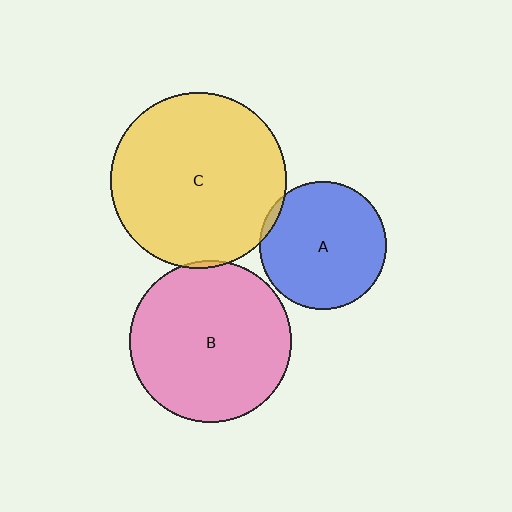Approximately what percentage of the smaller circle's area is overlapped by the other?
Approximately 5%.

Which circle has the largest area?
Circle C (yellow).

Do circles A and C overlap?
Yes.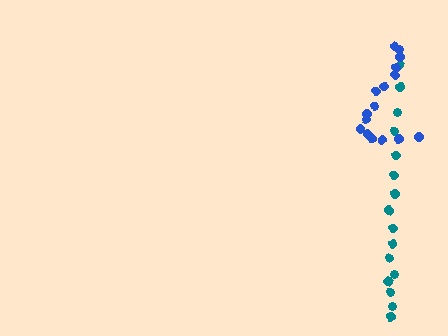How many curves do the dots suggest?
There are 2 distinct paths.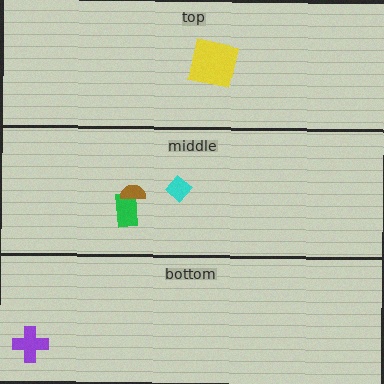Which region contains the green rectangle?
The middle region.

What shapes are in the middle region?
The green rectangle, the brown semicircle, the cyan diamond.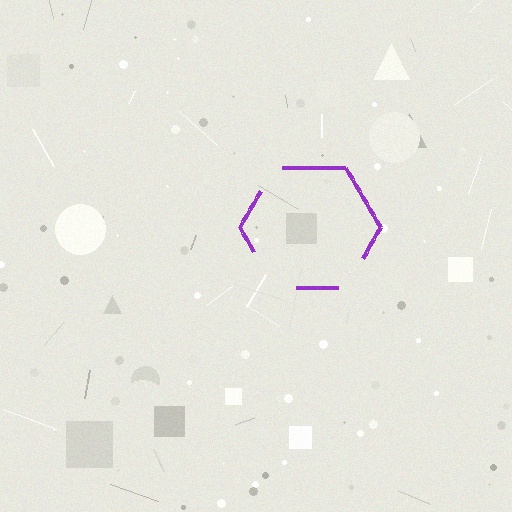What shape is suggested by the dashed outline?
The dashed outline suggests a hexagon.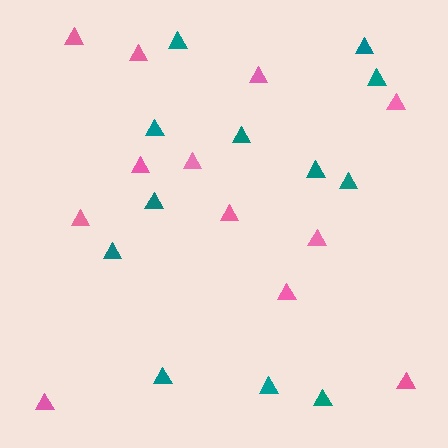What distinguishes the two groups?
There are 2 groups: one group of pink triangles (12) and one group of teal triangles (12).